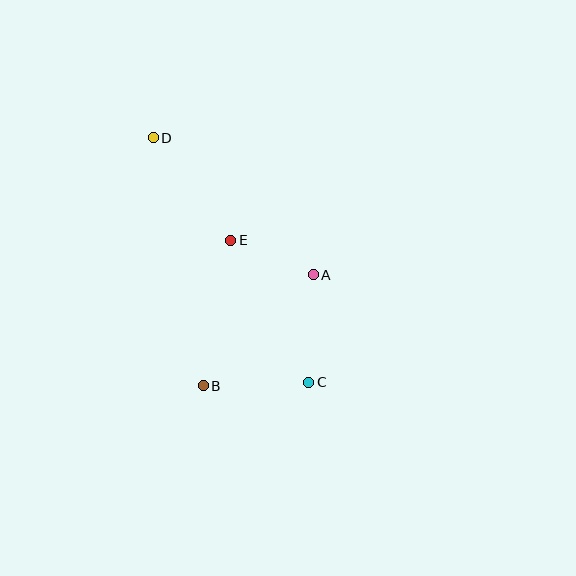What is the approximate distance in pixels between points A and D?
The distance between A and D is approximately 211 pixels.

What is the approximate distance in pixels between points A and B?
The distance between A and B is approximately 156 pixels.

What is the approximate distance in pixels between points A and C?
The distance between A and C is approximately 107 pixels.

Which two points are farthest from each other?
Points C and D are farthest from each other.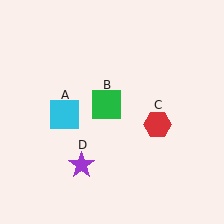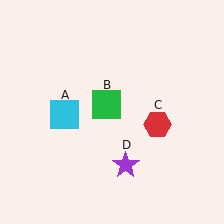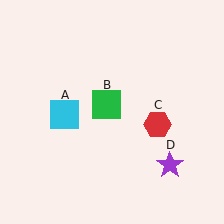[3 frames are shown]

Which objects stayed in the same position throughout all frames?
Cyan square (object A) and green square (object B) and red hexagon (object C) remained stationary.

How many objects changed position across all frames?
1 object changed position: purple star (object D).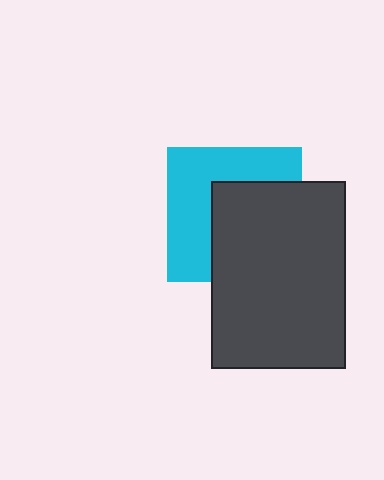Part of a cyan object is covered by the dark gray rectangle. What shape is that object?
It is a square.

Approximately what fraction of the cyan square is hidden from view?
Roughly 50% of the cyan square is hidden behind the dark gray rectangle.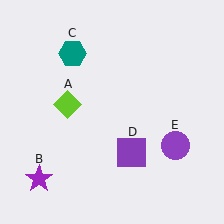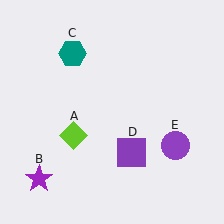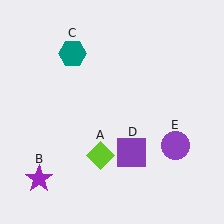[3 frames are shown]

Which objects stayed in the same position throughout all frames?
Purple star (object B) and teal hexagon (object C) and purple square (object D) and purple circle (object E) remained stationary.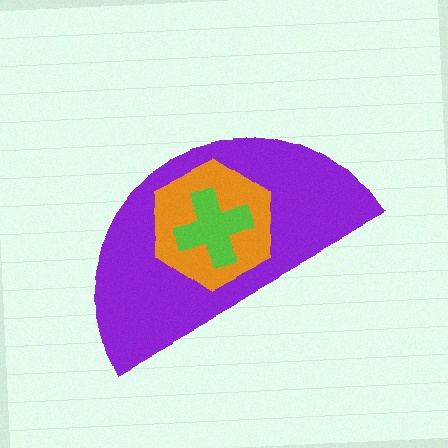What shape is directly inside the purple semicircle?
The orange hexagon.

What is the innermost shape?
The lime cross.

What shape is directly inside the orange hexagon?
The lime cross.